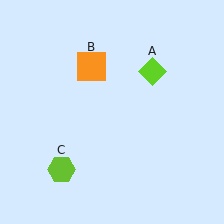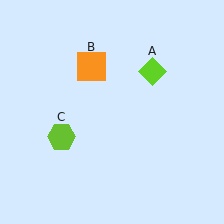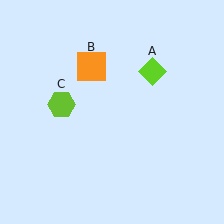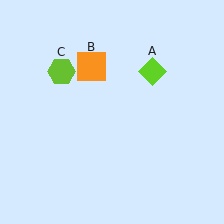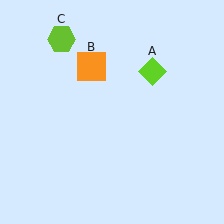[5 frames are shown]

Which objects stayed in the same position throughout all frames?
Lime diamond (object A) and orange square (object B) remained stationary.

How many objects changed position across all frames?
1 object changed position: lime hexagon (object C).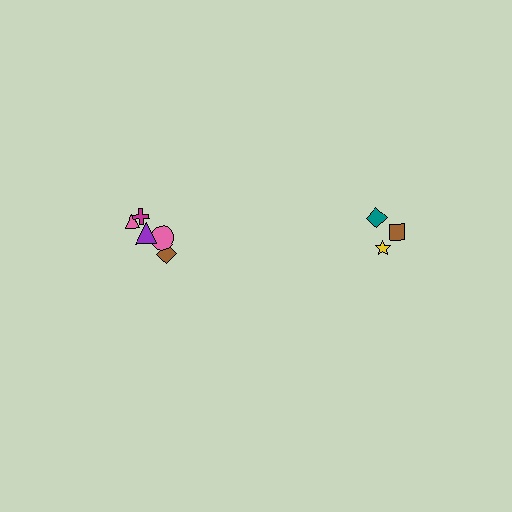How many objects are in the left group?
There are 5 objects.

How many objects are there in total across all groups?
There are 8 objects.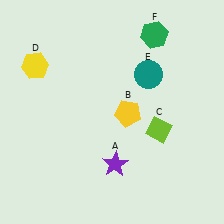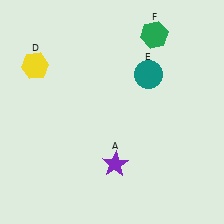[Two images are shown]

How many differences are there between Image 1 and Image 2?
There are 2 differences between the two images.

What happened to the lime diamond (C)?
The lime diamond (C) was removed in Image 2. It was in the bottom-right area of Image 1.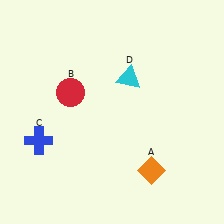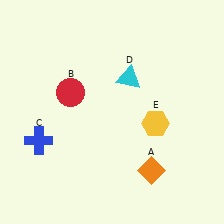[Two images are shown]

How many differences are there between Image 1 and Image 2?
There is 1 difference between the two images.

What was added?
A yellow hexagon (E) was added in Image 2.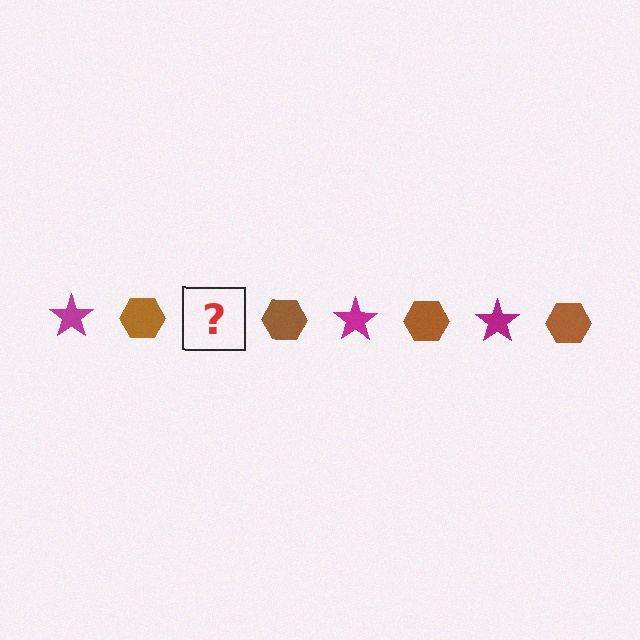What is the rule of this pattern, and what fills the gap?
The rule is that the pattern alternates between magenta star and brown hexagon. The gap should be filled with a magenta star.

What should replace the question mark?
The question mark should be replaced with a magenta star.